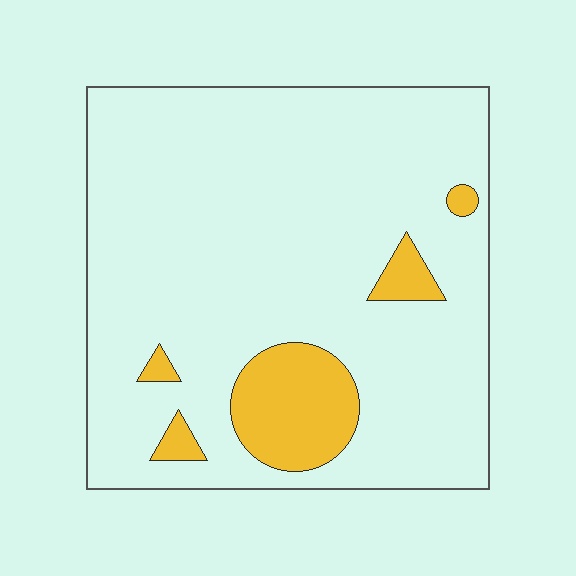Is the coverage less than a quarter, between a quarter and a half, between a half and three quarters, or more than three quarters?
Less than a quarter.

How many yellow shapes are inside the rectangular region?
5.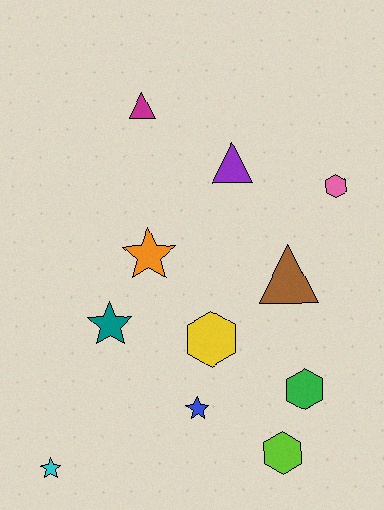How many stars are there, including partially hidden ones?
There are 4 stars.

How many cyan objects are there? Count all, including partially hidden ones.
There is 1 cyan object.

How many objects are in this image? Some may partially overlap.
There are 11 objects.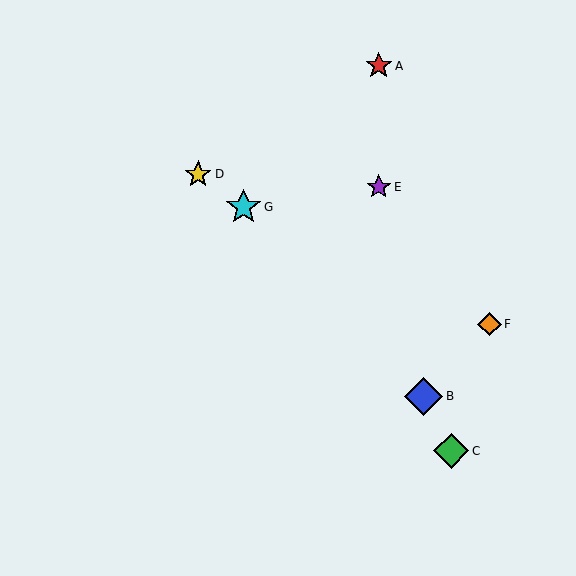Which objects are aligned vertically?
Objects A, E are aligned vertically.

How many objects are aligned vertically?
2 objects (A, E) are aligned vertically.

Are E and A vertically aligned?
Yes, both are at x≈379.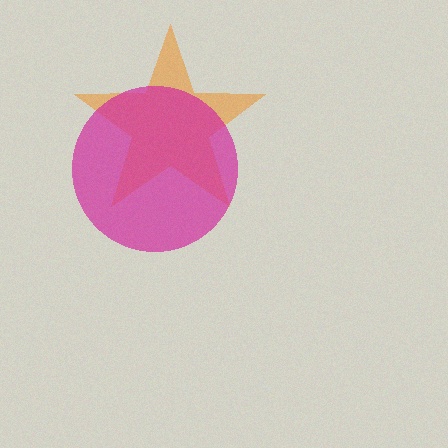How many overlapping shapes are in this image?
There are 2 overlapping shapes in the image.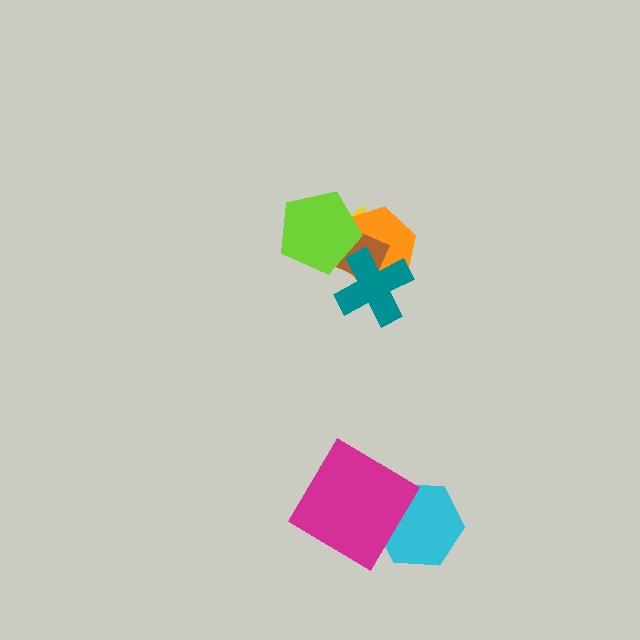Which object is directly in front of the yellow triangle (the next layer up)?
The orange hexagon is directly in front of the yellow triangle.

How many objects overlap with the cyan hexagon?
1 object overlaps with the cyan hexagon.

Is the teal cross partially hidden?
No, no other shape covers it.